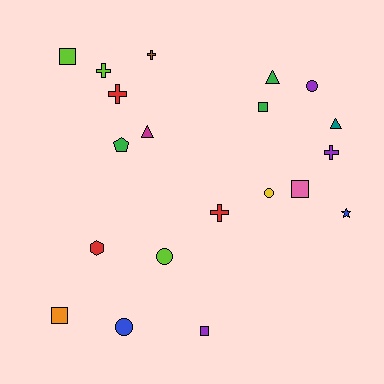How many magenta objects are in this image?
There is 1 magenta object.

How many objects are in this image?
There are 20 objects.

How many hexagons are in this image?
There is 1 hexagon.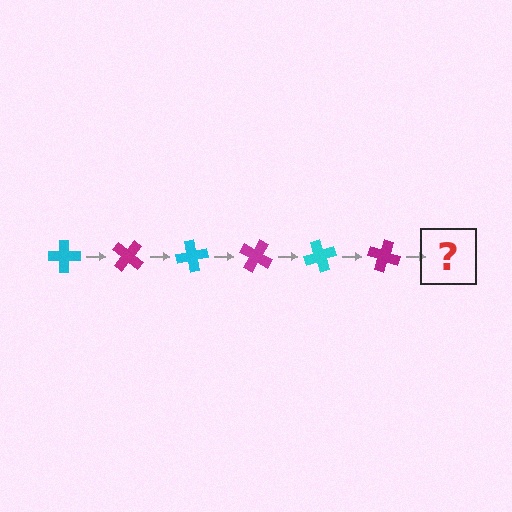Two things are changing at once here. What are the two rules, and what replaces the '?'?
The two rules are that it rotates 40 degrees each step and the color cycles through cyan and magenta. The '?' should be a cyan cross, rotated 240 degrees from the start.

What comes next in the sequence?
The next element should be a cyan cross, rotated 240 degrees from the start.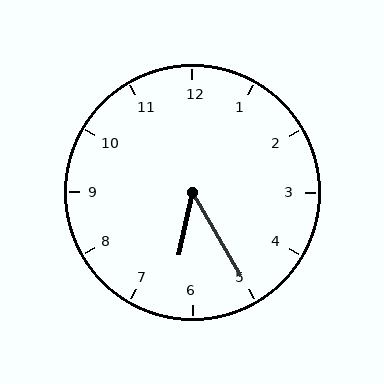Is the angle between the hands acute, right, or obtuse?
It is acute.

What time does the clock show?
6:25.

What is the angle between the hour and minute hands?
Approximately 42 degrees.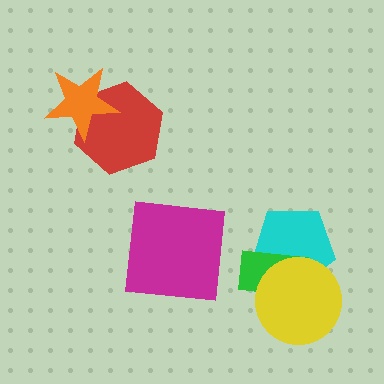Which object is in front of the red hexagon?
The orange star is in front of the red hexagon.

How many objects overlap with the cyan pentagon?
2 objects overlap with the cyan pentagon.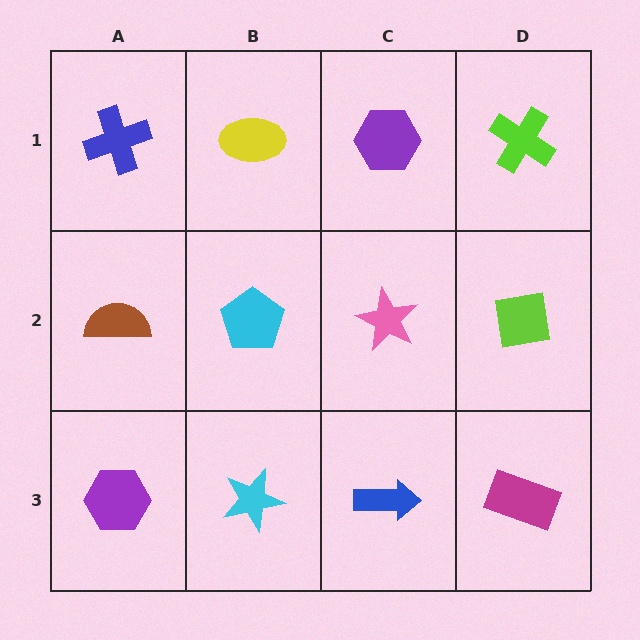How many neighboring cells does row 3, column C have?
3.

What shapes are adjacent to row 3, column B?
A cyan pentagon (row 2, column B), a purple hexagon (row 3, column A), a blue arrow (row 3, column C).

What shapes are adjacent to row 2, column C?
A purple hexagon (row 1, column C), a blue arrow (row 3, column C), a cyan pentagon (row 2, column B), a lime square (row 2, column D).